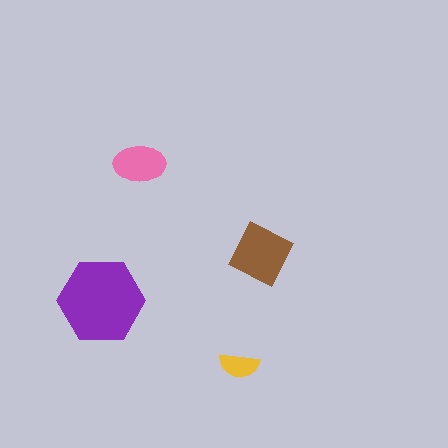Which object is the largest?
The purple hexagon.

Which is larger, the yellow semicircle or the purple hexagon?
The purple hexagon.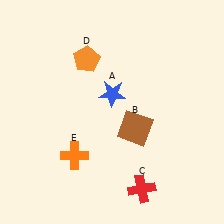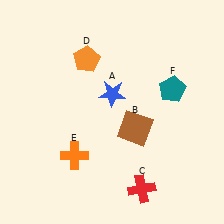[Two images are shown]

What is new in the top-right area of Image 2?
A teal pentagon (F) was added in the top-right area of Image 2.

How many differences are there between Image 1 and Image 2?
There is 1 difference between the two images.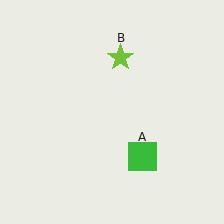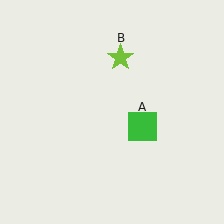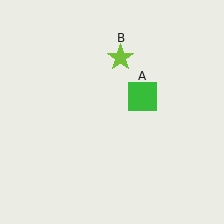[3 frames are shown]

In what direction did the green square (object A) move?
The green square (object A) moved up.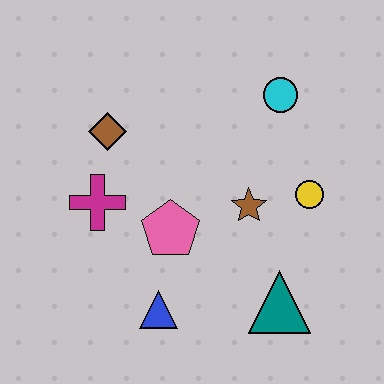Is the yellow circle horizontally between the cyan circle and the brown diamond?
No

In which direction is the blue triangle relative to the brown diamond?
The blue triangle is below the brown diamond.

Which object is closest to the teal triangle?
The brown star is closest to the teal triangle.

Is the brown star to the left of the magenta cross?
No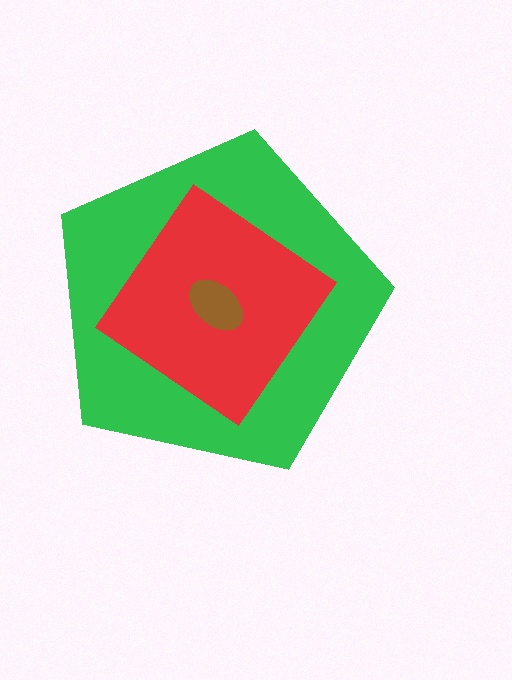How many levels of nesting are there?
3.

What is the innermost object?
The brown ellipse.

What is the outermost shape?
The green pentagon.